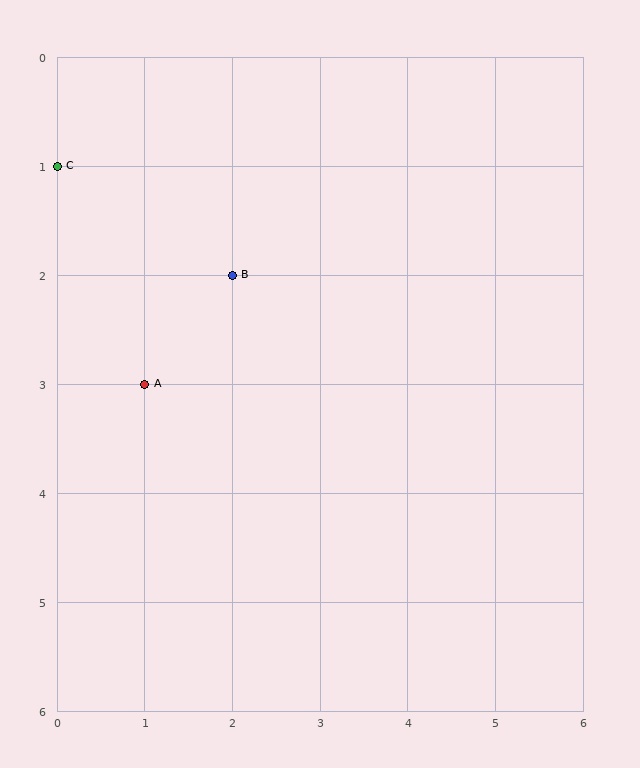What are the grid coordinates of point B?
Point B is at grid coordinates (2, 2).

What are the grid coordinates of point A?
Point A is at grid coordinates (1, 3).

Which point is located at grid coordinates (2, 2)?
Point B is at (2, 2).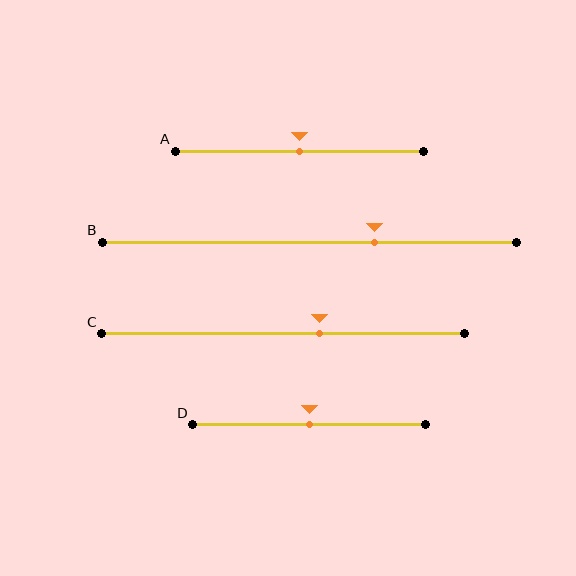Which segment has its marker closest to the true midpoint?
Segment A has its marker closest to the true midpoint.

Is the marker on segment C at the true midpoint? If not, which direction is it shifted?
No, the marker on segment C is shifted to the right by about 10% of the segment length.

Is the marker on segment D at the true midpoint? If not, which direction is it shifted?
Yes, the marker on segment D is at the true midpoint.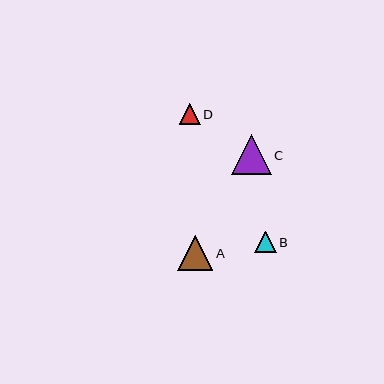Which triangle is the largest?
Triangle C is the largest with a size of approximately 40 pixels.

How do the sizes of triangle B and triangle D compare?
Triangle B and triangle D are approximately the same size.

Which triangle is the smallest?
Triangle D is the smallest with a size of approximately 21 pixels.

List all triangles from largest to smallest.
From largest to smallest: C, A, B, D.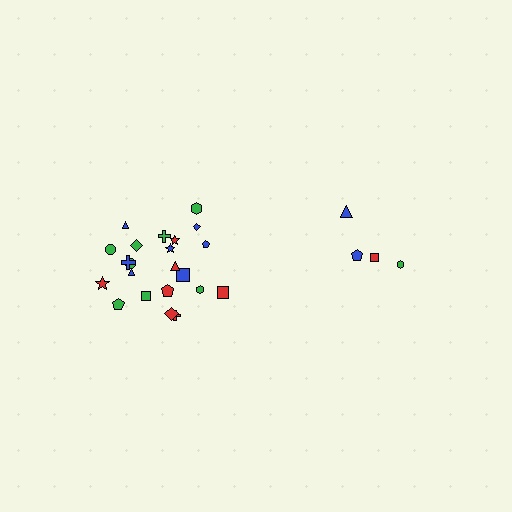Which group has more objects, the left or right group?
The left group.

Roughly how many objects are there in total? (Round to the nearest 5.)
Roughly 25 objects in total.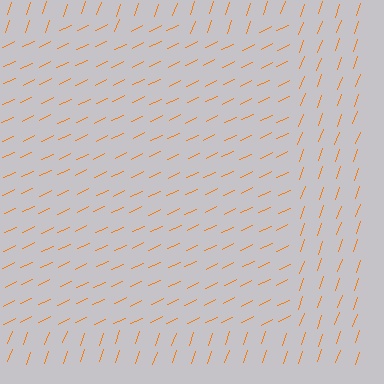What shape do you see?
I see a rectangle.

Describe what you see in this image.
The image is filled with small orange line segments. A rectangle region in the image has lines oriented differently from the surrounding lines, creating a visible texture boundary.